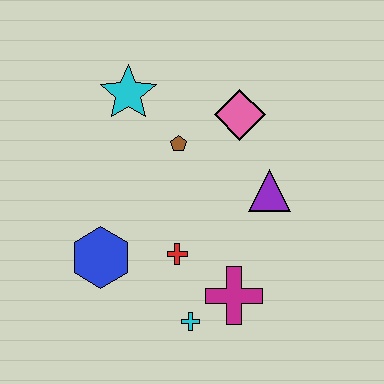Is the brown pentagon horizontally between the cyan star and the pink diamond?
Yes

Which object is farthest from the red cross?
The cyan star is farthest from the red cross.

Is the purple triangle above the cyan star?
No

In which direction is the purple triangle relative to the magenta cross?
The purple triangle is above the magenta cross.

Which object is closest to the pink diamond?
The brown pentagon is closest to the pink diamond.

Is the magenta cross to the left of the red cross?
No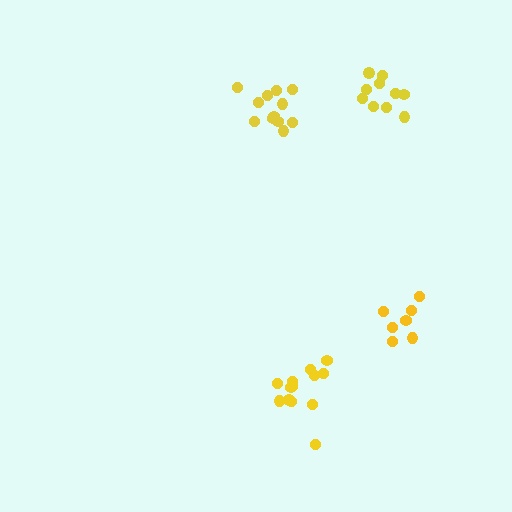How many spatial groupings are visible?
There are 4 spatial groupings.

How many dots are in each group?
Group 1: 13 dots, Group 2: 10 dots, Group 3: 7 dots, Group 4: 12 dots (42 total).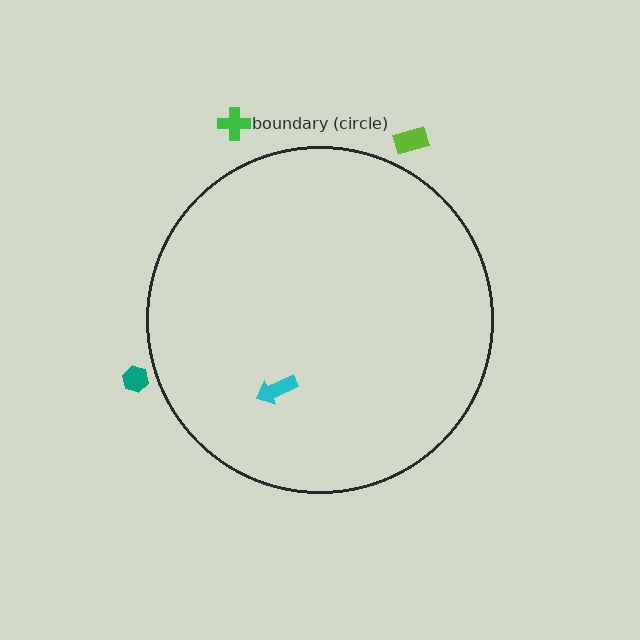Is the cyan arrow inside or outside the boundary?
Inside.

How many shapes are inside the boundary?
1 inside, 3 outside.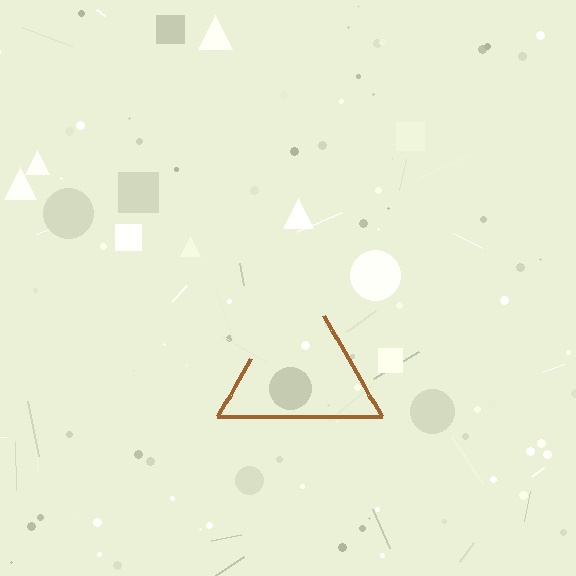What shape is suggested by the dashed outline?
The dashed outline suggests a triangle.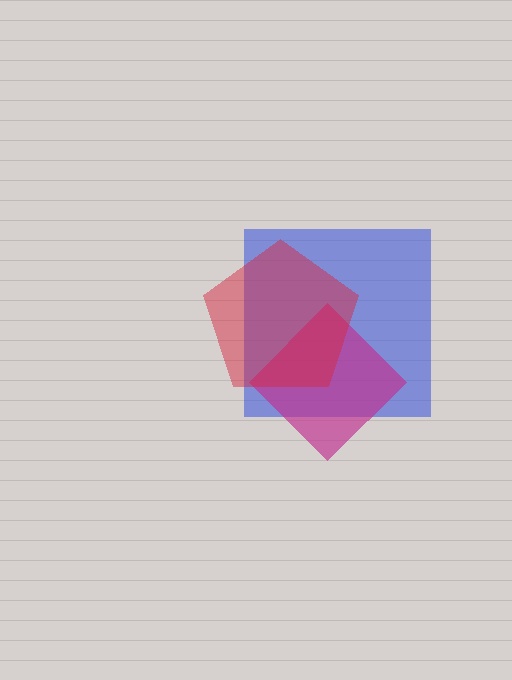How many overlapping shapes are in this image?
There are 3 overlapping shapes in the image.